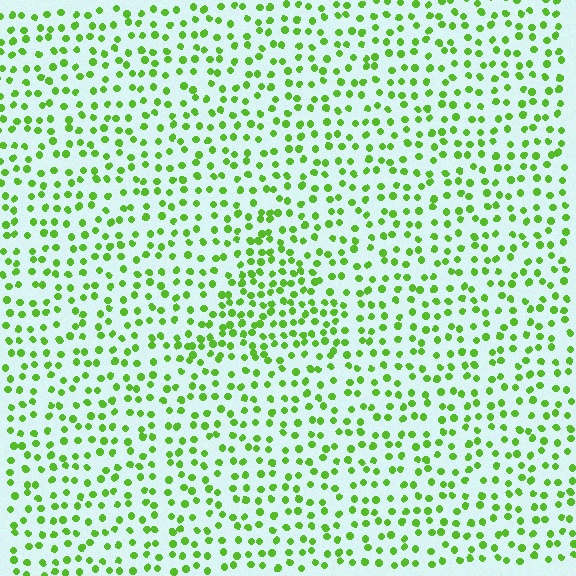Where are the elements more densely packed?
The elements are more densely packed inside the triangle boundary.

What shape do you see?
I see a triangle.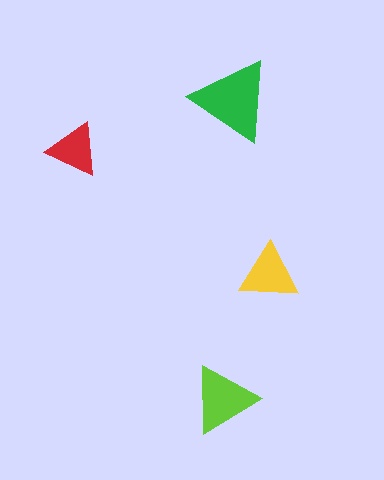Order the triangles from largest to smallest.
the green one, the lime one, the yellow one, the red one.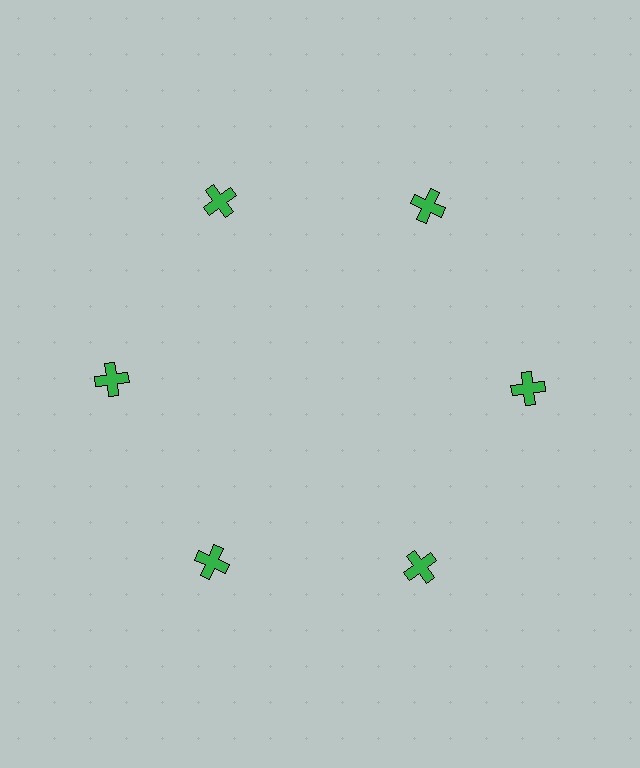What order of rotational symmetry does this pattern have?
This pattern has 6-fold rotational symmetry.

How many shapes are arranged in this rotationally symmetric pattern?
There are 6 shapes, arranged in 6 groups of 1.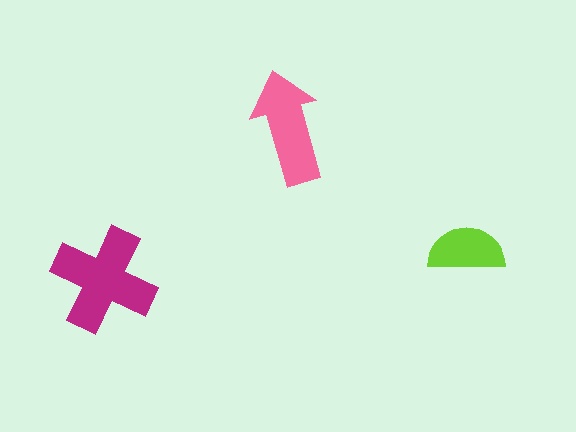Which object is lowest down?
The magenta cross is bottommost.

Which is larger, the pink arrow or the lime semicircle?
The pink arrow.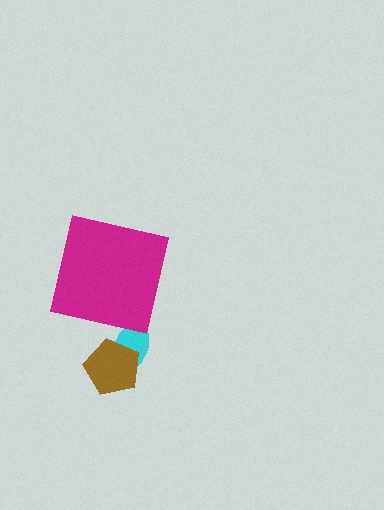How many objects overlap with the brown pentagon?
1 object overlaps with the brown pentagon.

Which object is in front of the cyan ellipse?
The brown pentagon is in front of the cyan ellipse.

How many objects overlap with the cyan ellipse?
1 object overlaps with the cyan ellipse.